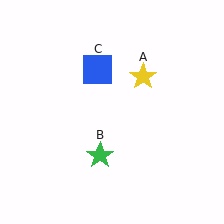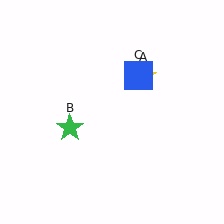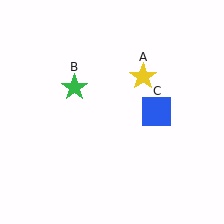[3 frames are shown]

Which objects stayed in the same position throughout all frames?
Yellow star (object A) remained stationary.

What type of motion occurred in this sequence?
The green star (object B), blue square (object C) rotated clockwise around the center of the scene.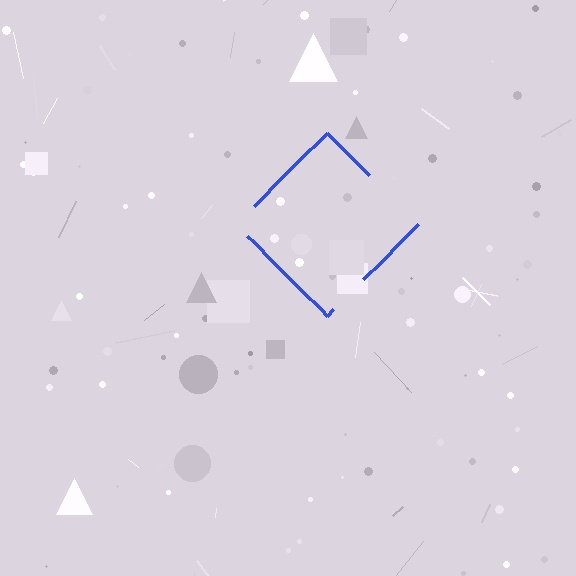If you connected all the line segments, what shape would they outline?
They would outline a diamond.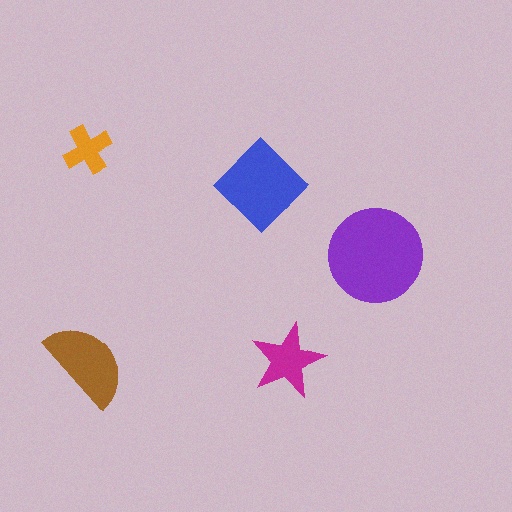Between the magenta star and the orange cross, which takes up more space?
The magenta star.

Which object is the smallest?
The orange cross.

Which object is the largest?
The purple circle.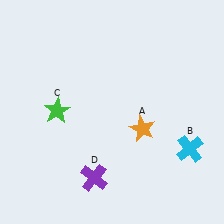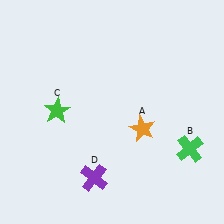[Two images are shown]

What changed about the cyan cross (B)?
In Image 1, B is cyan. In Image 2, it changed to green.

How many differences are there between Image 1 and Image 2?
There is 1 difference between the two images.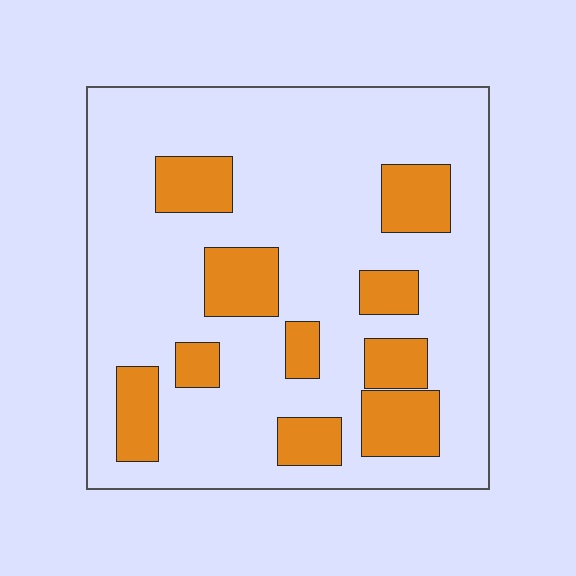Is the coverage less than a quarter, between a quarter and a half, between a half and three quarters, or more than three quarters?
Less than a quarter.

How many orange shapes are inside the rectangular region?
10.